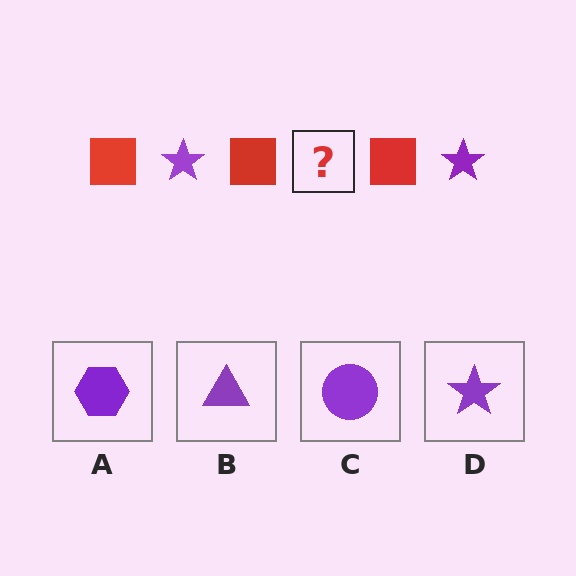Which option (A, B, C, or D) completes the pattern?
D.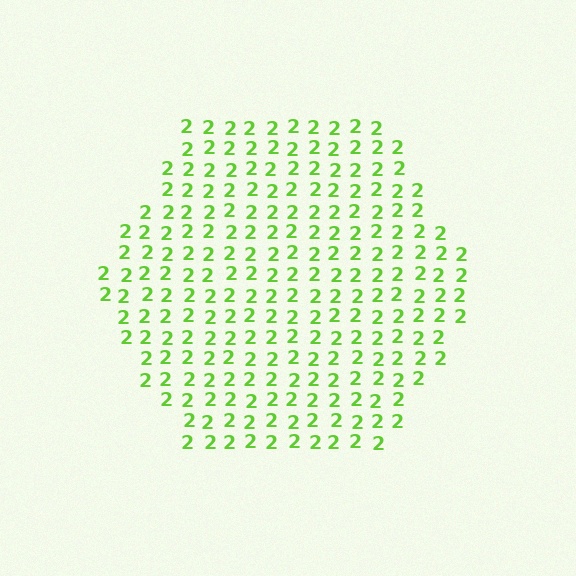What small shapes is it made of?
It is made of small digit 2's.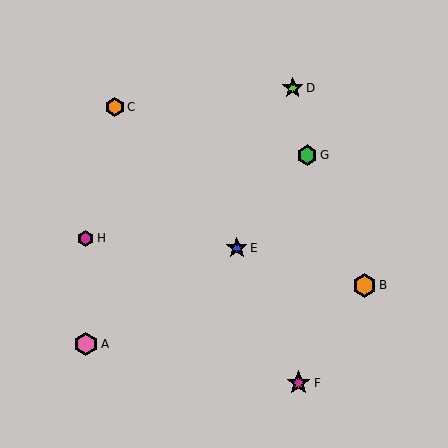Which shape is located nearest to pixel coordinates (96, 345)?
The pink hexagon (labeled A) at (86, 344) is nearest to that location.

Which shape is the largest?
The magenta star (labeled F) is the largest.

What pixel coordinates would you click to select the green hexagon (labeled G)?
Click at (307, 155) to select the green hexagon G.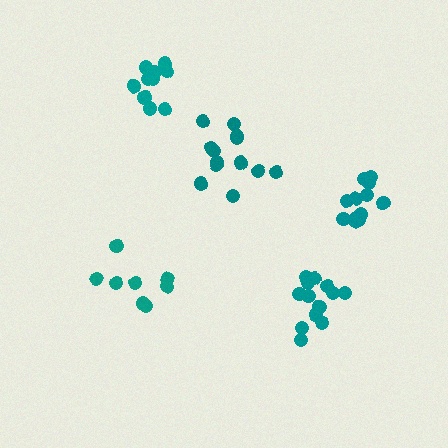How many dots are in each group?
Group 1: 8 dots, Group 2: 10 dots, Group 3: 13 dots, Group 4: 13 dots, Group 5: 12 dots (56 total).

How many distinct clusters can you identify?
There are 5 distinct clusters.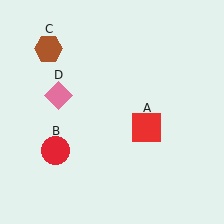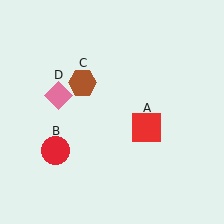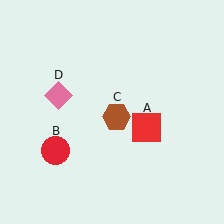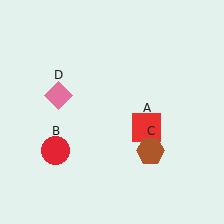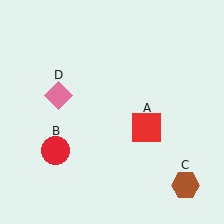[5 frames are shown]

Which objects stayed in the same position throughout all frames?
Red square (object A) and red circle (object B) and pink diamond (object D) remained stationary.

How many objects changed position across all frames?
1 object changed position: brown hexagon (object C).